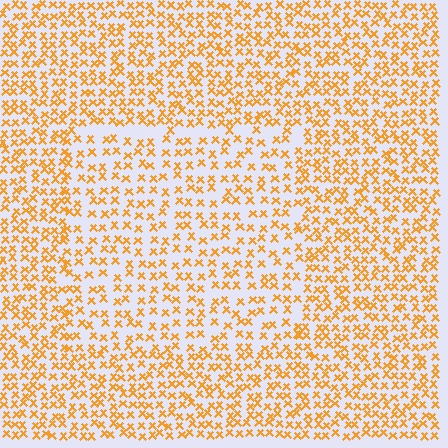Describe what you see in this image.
The image contains small orange elements arranged at two different densities. A rectangle-shaped region is visible where the elements are less densely packed than the surrounding area.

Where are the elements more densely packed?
The elements are more densely packed outside the rectangle boundary.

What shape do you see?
I see a rectangle.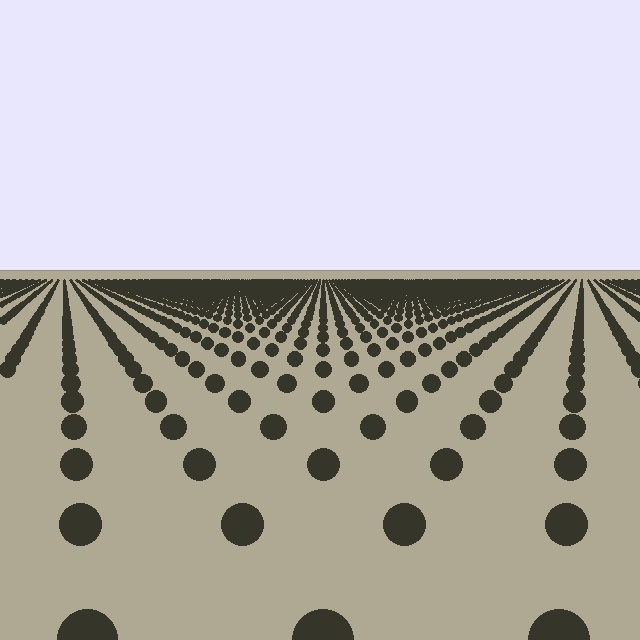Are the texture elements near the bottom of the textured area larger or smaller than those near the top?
Larger. Near the bottom, elements are closer to the viewer and appear at a bigger on-screen size.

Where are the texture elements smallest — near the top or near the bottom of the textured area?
Near the top.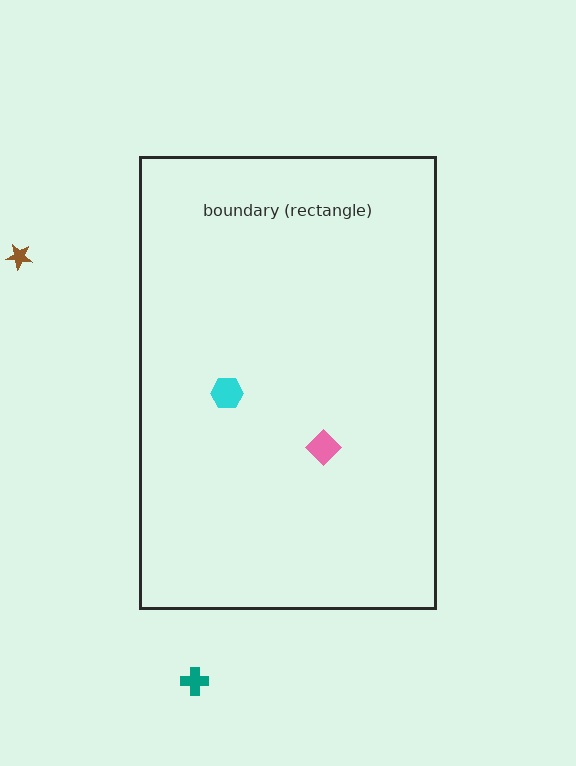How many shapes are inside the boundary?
2 inside, 2 outside.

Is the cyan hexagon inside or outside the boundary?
Inside.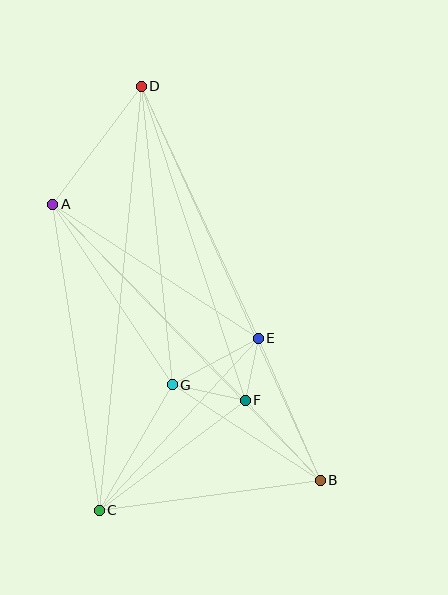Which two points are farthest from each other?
Points B and D are farthest from each other.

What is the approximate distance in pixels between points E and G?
The distance between E and G is approximately 98 pixels.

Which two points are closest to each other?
Points E and F are closest to each other.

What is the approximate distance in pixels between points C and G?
The distance between C and G is approximately 145 pixels.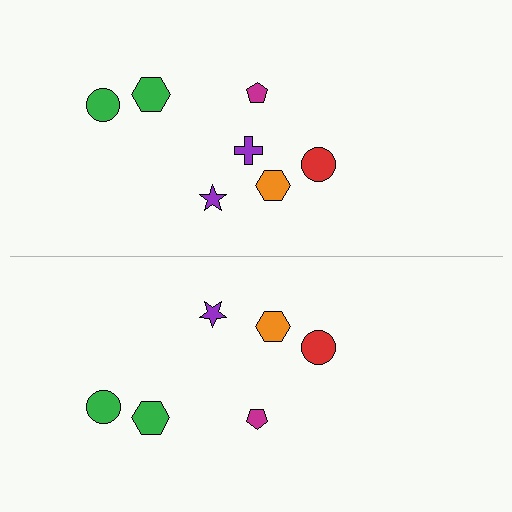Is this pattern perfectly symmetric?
No, the pattern is not perfectly symmetric. A purple cross is missing from the bottom side.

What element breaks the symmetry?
A purple cross is missing from the bottom side.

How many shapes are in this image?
There are 13 shapes in this image.